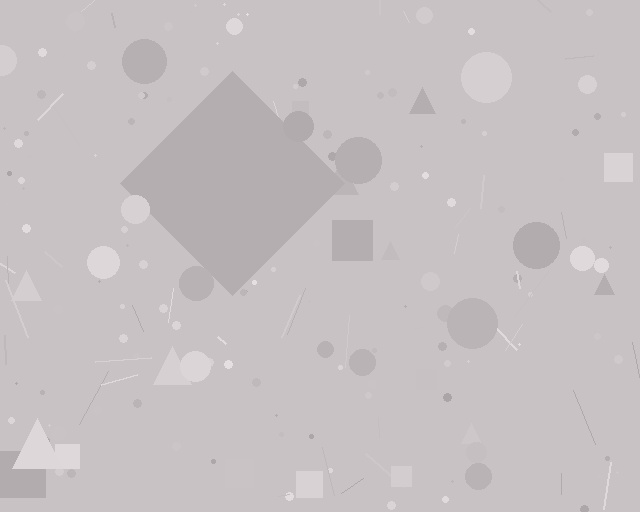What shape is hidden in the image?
A diamond is hidden in the image.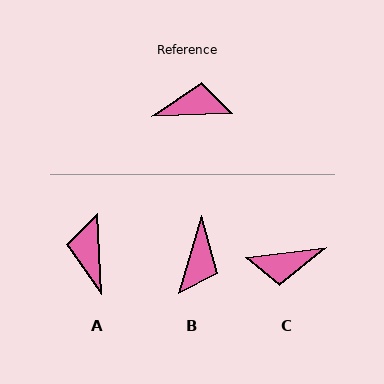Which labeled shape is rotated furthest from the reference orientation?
C, about 175 degrees away.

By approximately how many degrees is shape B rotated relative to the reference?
Approximately 108 degrees clockwise.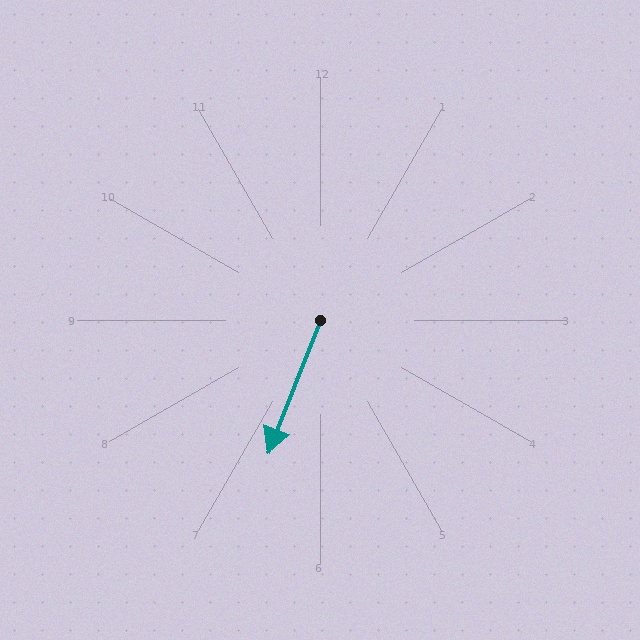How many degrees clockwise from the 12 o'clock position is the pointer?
Approximately 202 degrees.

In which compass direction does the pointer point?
South.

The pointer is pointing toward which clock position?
Roughly 7 o'clock.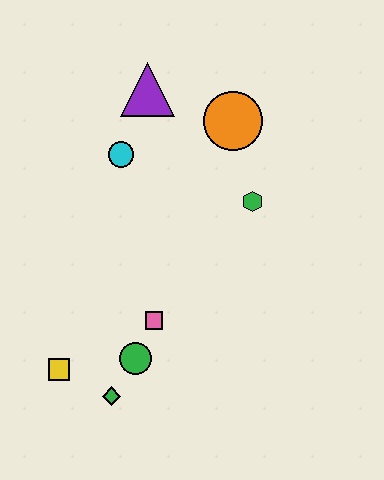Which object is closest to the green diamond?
The green circle is closest to the green diamond.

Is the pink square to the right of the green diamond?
Yes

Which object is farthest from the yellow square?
The orange circle is farthest from the yellow square.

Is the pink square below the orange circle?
Yes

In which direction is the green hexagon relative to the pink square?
The green hexagon is above the pink square.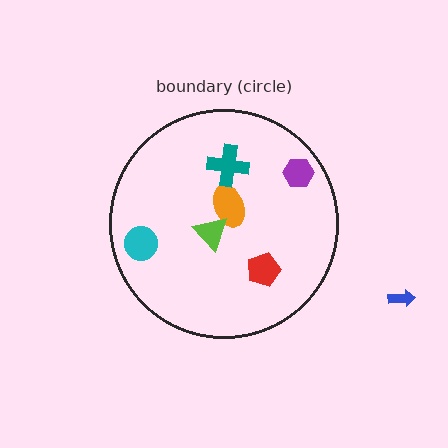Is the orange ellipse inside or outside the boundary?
Inside.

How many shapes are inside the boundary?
6 inside, 1 outside.